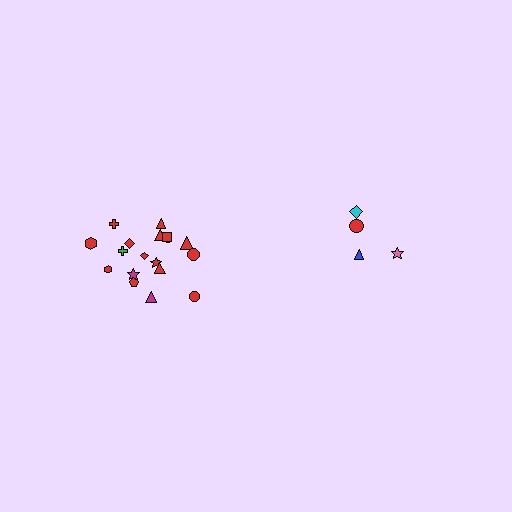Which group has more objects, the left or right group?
The left group.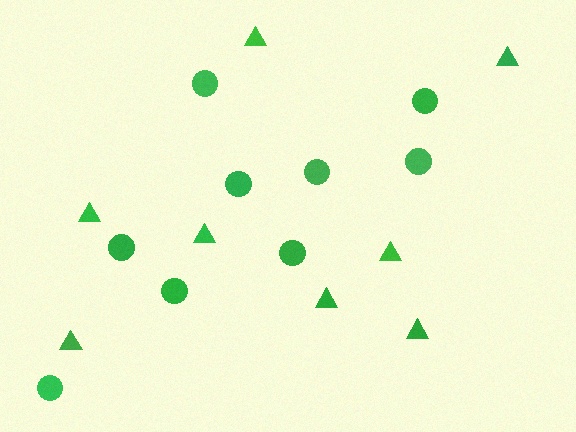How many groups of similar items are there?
There are 2 groups: one group of circles (9) and one group of triangles (8).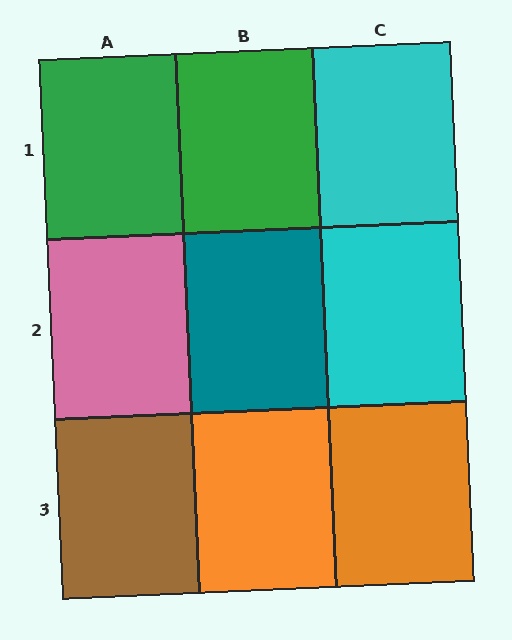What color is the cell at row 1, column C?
Cyan.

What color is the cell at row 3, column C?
Orange.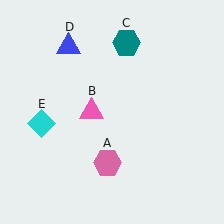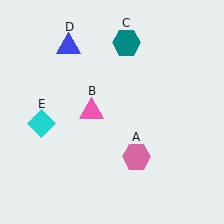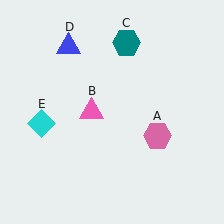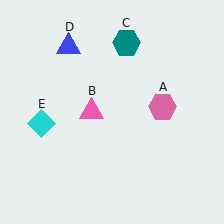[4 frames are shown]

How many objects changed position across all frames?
1 object changed position: pink hexagon (object A).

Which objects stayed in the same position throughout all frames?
Pink triangle (object B) and teal hexagon (object C) and blue triangle (object D) and cyan diamond (object E) remained stationary.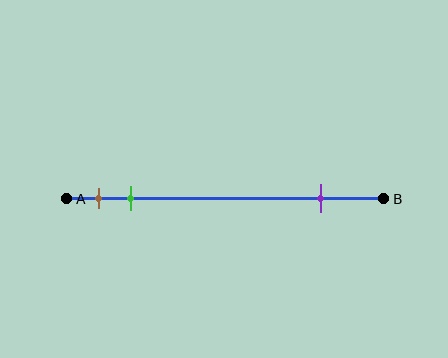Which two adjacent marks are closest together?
The brown and green marks are the closest adjacent pair.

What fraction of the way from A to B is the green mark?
The green mark is approximately 20% (0.2) of the way from A to B.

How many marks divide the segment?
There are 3 marks dividing the segment.